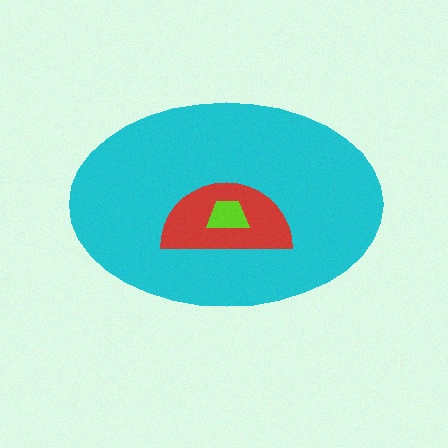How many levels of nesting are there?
3.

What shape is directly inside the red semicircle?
The lime trapezoid.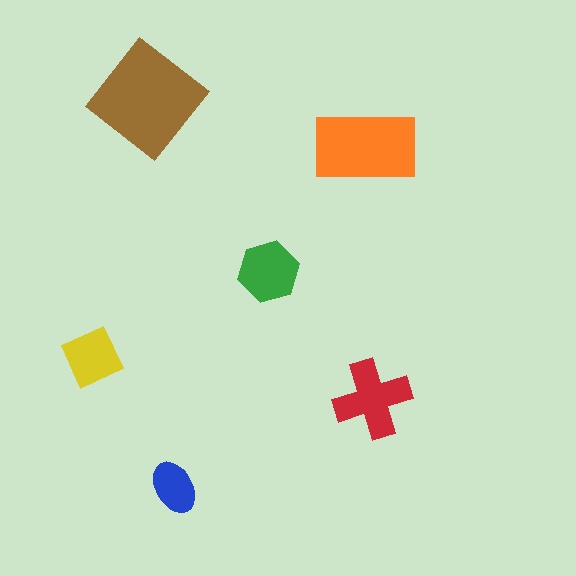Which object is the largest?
The brown diamond.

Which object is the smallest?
The blue ellipse.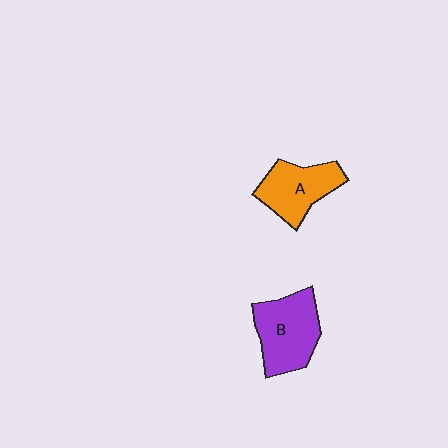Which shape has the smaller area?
Shape A (orange).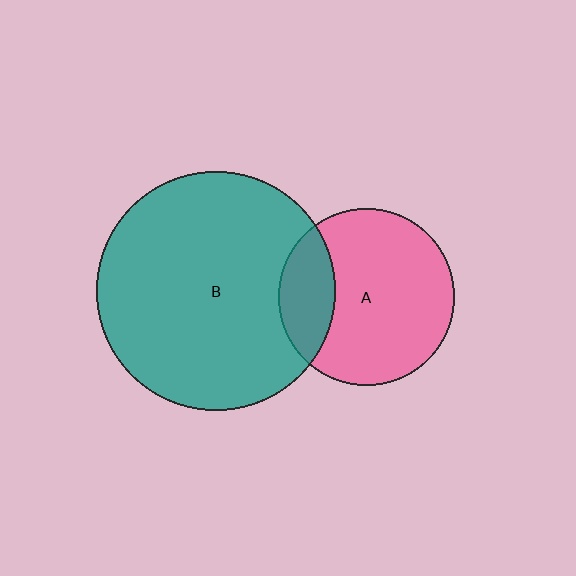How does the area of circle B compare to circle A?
Approximately 1.8 times.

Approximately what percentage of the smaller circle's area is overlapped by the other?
Approximately 25%.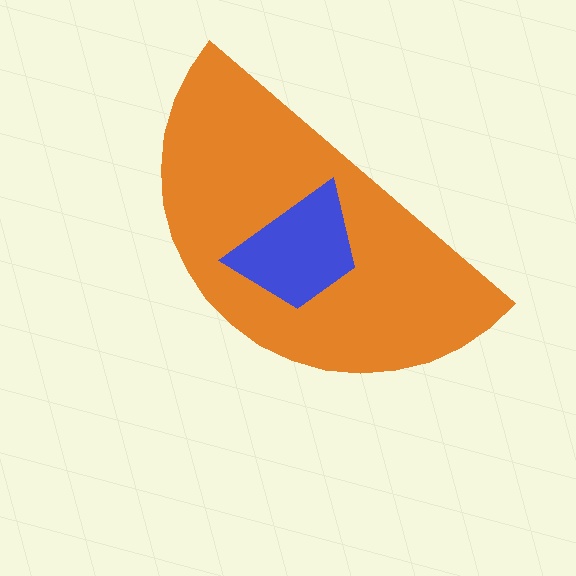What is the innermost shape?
The blue trapezoid.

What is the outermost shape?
The orange semicircle.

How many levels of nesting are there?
2.